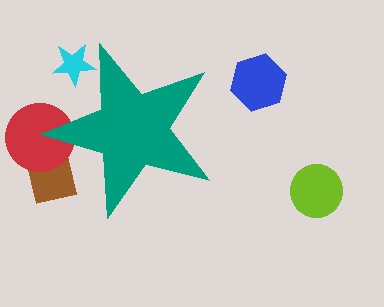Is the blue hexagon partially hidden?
No, the blue hexagon is fully visible.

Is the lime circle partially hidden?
No, the lime circle is fully visible.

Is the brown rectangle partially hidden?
Yes, the brown rectangle is partially hidden behind the teal star.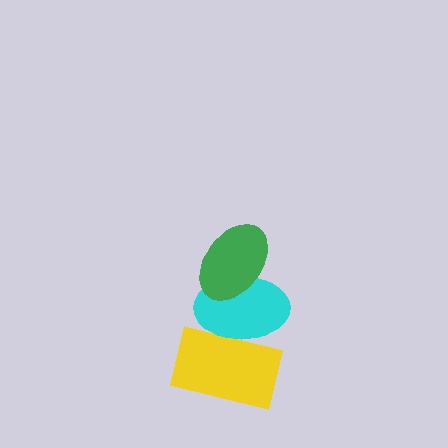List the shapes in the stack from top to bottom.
From top to bottom: the green ellipse, the cyan ellipse, the yellow rectangle.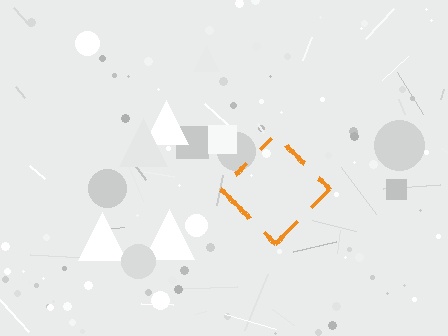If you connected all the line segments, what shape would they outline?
They would outline a diamond.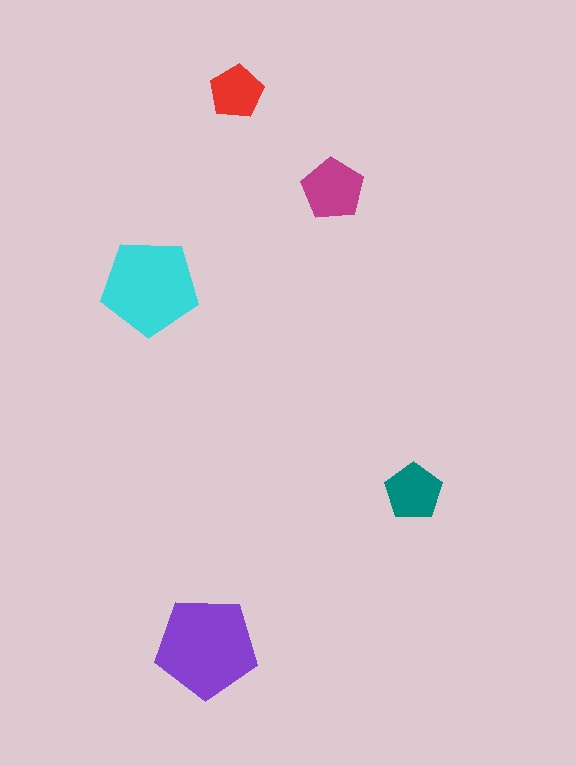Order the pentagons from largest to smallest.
the purple one, the cyan one, the magenta one, the teal one, the red one.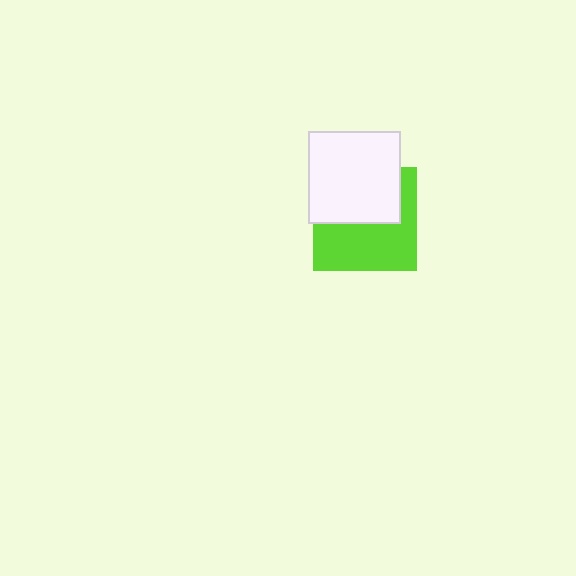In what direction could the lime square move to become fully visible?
The lime square could move down. That would shift it out from behind the white square entirely.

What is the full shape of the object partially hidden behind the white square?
The partially hidden object is a lime square.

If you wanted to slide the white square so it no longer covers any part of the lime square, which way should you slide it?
Slide it up — that is the most direct way to separate the two shapes.